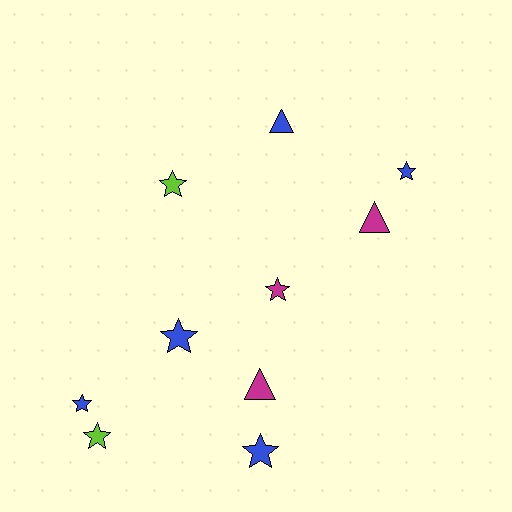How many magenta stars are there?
There is 1 magenta star.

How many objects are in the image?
There are 10 objects.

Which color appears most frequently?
Blue, with 5 objects.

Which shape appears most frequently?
Star, with 7 objects.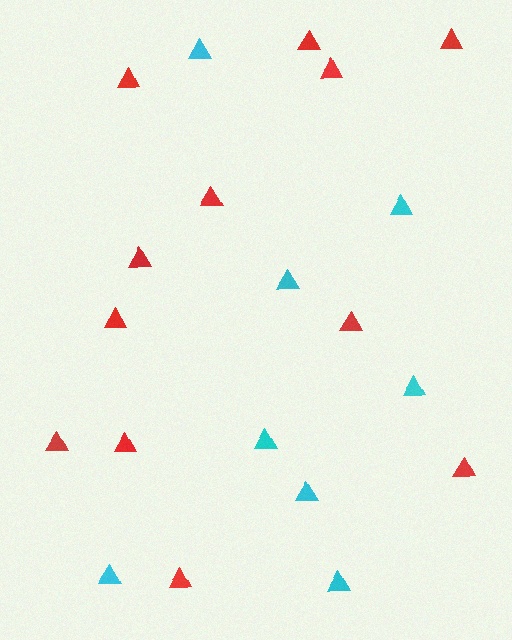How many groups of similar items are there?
There are 2 groups: one group of cyan triangles (8) and one group of red triangles (12).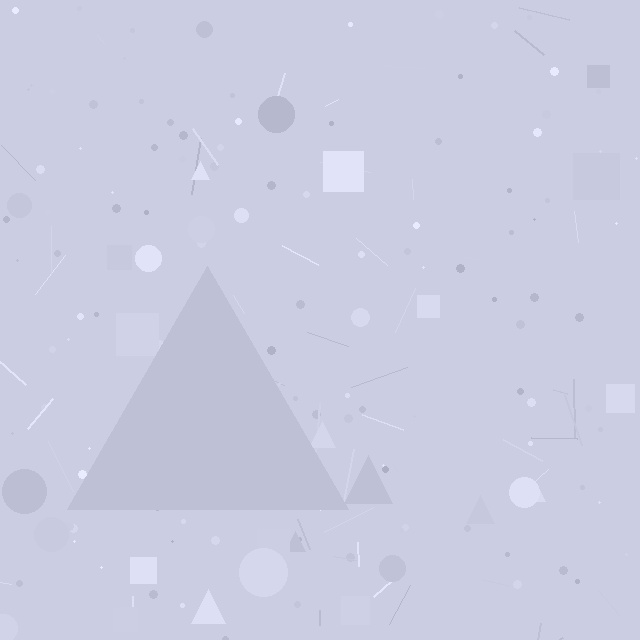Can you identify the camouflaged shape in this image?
The camouflaged shape is a triangle.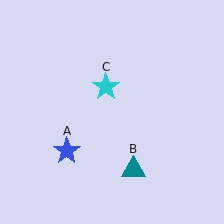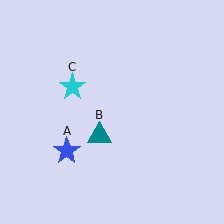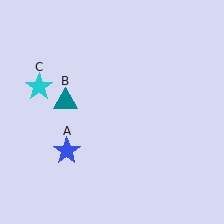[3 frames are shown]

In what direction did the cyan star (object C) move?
The cyan star (object C) moved left.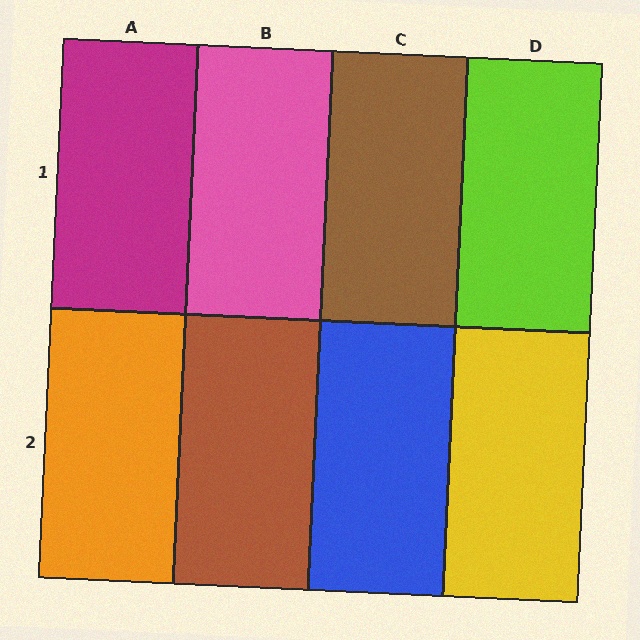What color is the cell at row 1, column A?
Magenta.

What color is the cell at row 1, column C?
Brown.